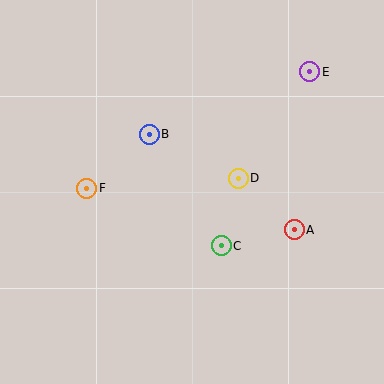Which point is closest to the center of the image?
Point D at (238, 178) is closest to the center.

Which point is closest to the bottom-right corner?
Point A is closest to the bottom-right corner.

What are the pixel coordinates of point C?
Point C is at (221, 246).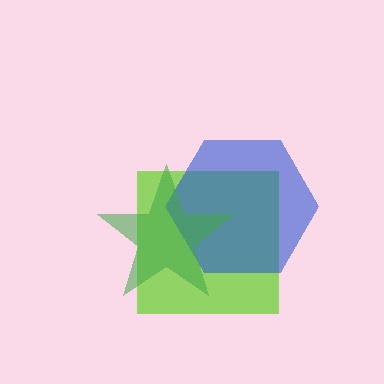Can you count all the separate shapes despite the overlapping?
Yes, there are 3 separate shapes.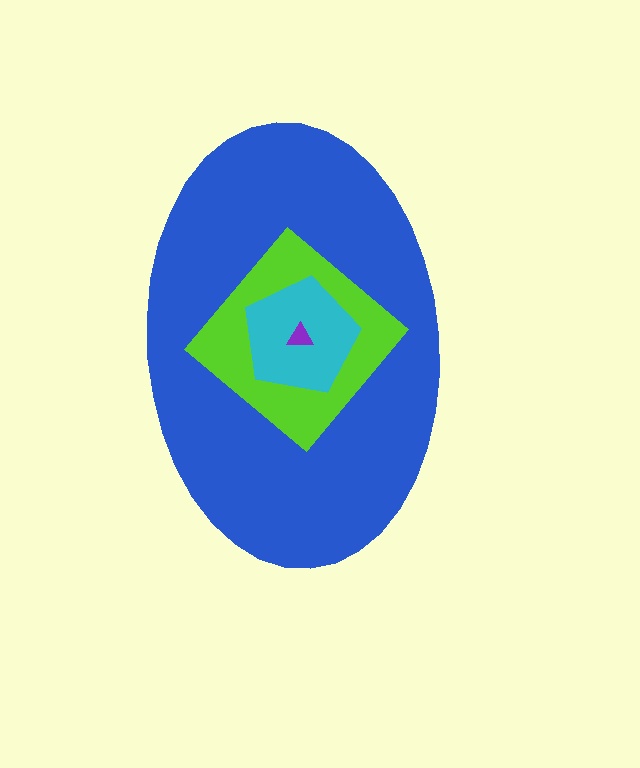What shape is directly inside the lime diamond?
The cyan pentagon.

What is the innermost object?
The purple triangle.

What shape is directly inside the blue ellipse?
The lime diamond.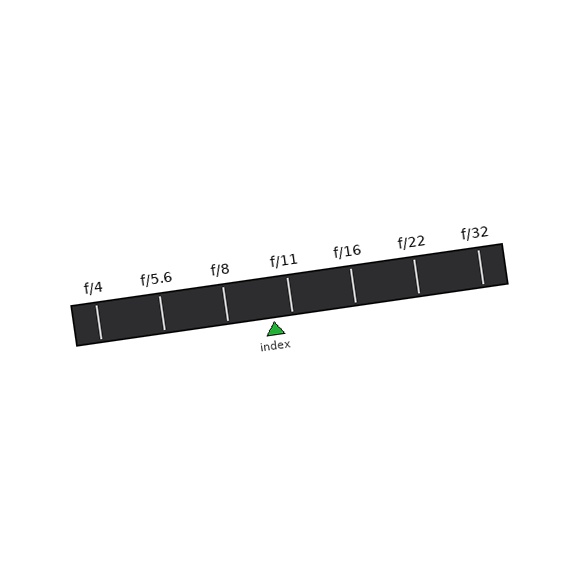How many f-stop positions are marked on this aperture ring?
There are 7 f-stop positions marked.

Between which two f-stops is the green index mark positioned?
The index mark is between f/8 and f/11.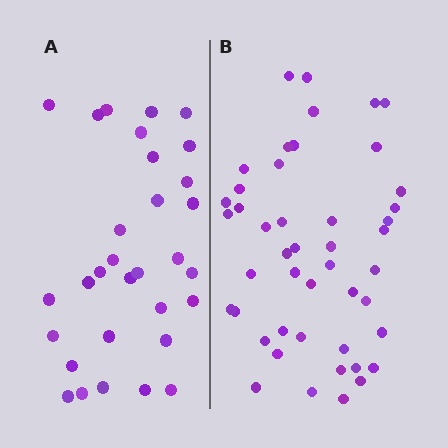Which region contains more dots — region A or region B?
Region B (the right region) has more dots.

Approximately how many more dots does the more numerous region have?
Region B has approximately 15 more dots than region A.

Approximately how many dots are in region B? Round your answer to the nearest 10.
About 50 dots. (The exact count is 46, which rounds to 50.)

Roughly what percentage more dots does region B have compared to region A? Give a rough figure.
About 50% more.